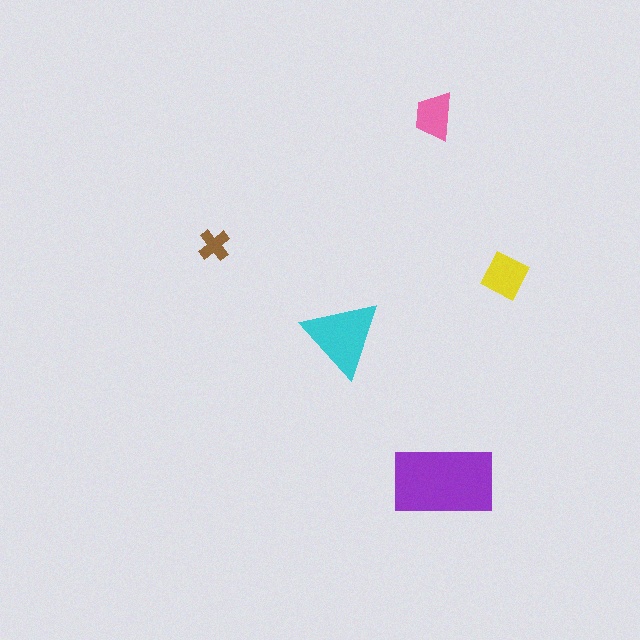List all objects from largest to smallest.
The purple rectangle, the cyan triangle, the yellow diamond, the pink trapezoid, the brown cross.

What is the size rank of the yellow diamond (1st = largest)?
3rd.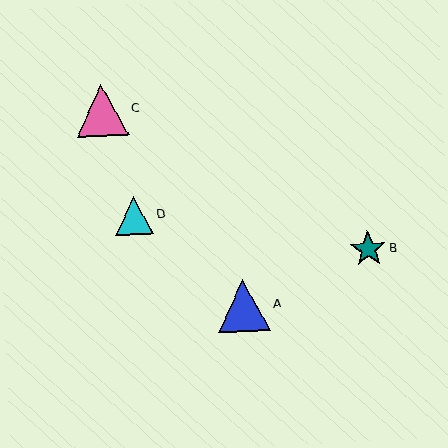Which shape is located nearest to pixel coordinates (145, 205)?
The cyan triangle (labeled D) at (134, 216) is nearest to that location.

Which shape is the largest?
The pink triangle (labeled C) is the largest.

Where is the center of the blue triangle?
The center of the blue triangle is at (244, 305).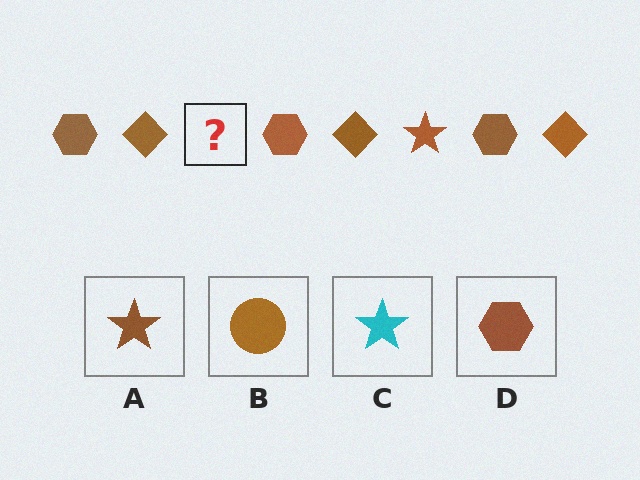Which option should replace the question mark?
Option A.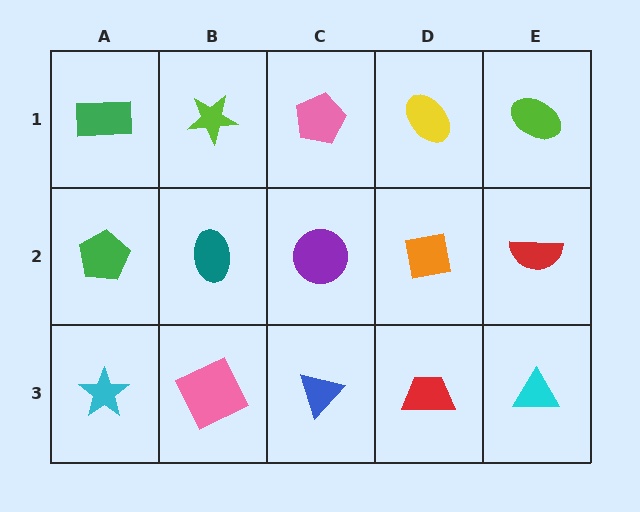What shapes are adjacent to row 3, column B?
A teal ellipse (row 2, column B), a cyan star (row 3, column A), a blue triangle (row 3, column C).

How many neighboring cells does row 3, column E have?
2.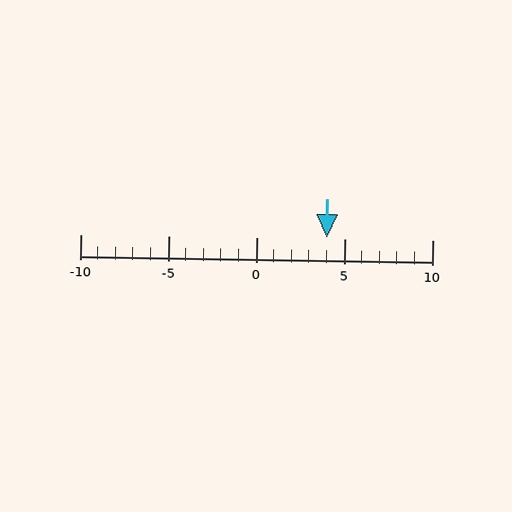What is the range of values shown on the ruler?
The ruler shows values from -10 to 10.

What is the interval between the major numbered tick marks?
The major tick marks are spaced 5 units apart.